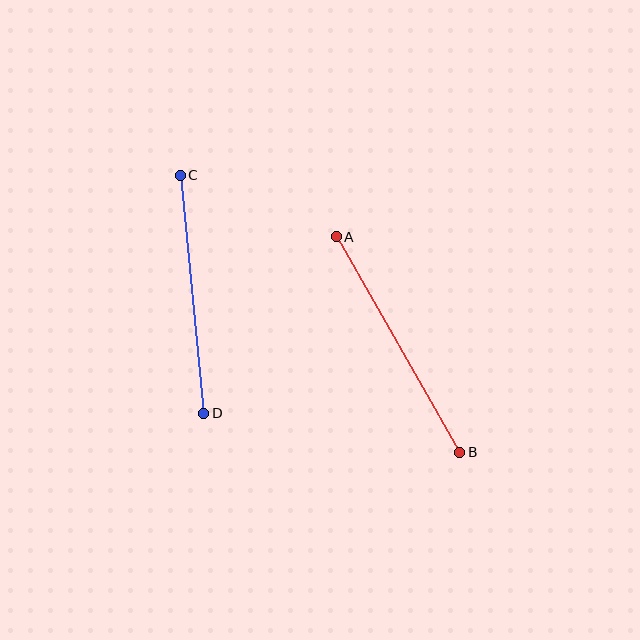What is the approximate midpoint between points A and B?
The midpoint is at approximately (398, 345) pixels.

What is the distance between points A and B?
The distance is approximately 249 pixels.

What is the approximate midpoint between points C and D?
The midpoint is at approximately (192, 294) pixels.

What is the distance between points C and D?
The distance is approximately 239 pixels.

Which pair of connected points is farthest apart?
Points A and B are farthest apart.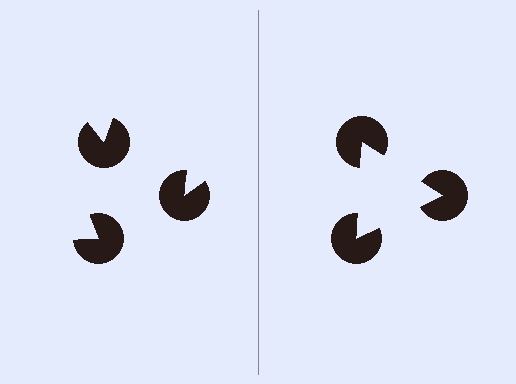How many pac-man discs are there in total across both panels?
6 — 3 on each side.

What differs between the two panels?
The pac-man discs are positioned identically on both sides; only the wedge orientations differ. On the right they align to a triangle; on the left they are misaligned.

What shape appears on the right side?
An illusory triangle.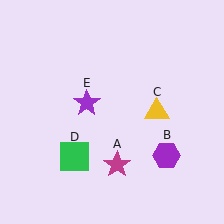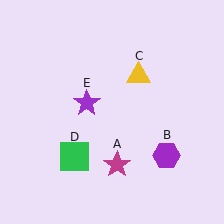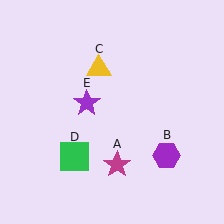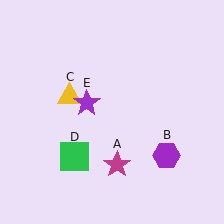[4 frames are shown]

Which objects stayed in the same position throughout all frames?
Magenta star (object A) and purple hexagon (object B) and green square (object D) and purple star (object E) remained stationary.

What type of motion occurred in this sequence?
The yellow triangle (object C) rotated counterclockwise around the center of the scene.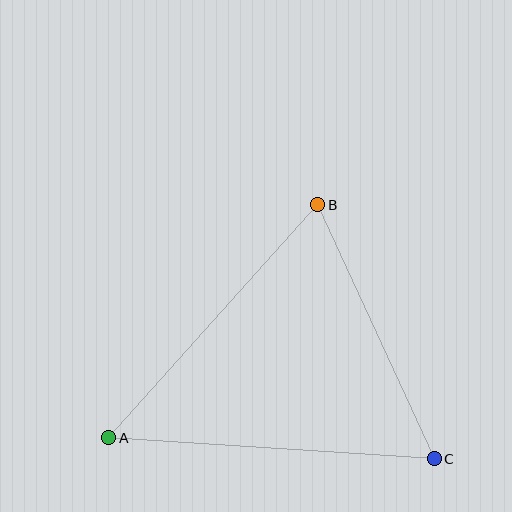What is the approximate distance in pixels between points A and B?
The distance between A and B is approximately 313 pixels.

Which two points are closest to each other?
Points B and C are closest to each other.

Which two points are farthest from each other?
Points A and C are farthest from each other.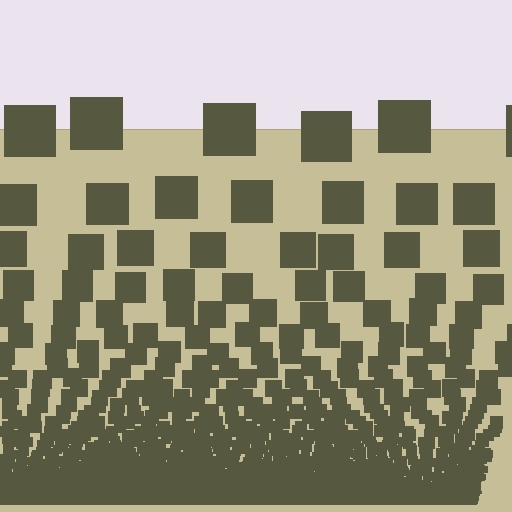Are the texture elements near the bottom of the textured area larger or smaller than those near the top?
Smaller. The gradient is inverted — elements near the bottom are smaller and denser.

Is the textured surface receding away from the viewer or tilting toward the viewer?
The surface appears to tilt toward the viewer. Texture elements get larger and sparser toward the top.